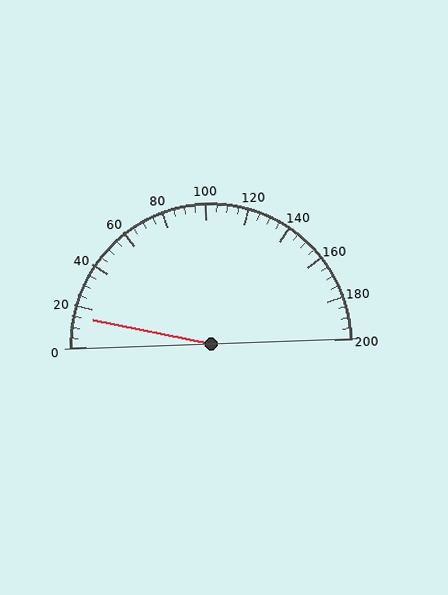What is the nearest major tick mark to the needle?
The nearest major tick mark is 20.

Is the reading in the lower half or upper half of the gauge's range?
The reading is in the lower half of the range (0 to 200).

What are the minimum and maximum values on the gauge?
The gauge ranges from 0 to 200.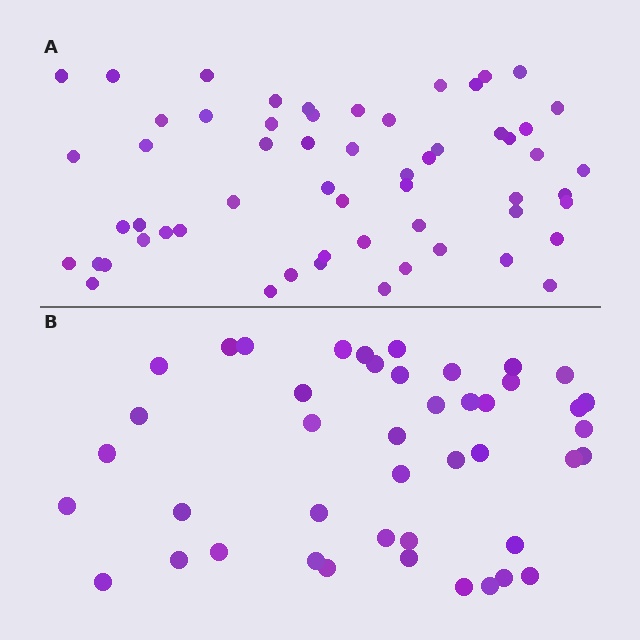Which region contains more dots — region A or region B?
Region A (the top region) has more dots.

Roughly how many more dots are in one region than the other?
Region A has approximately 15 more dots than region B.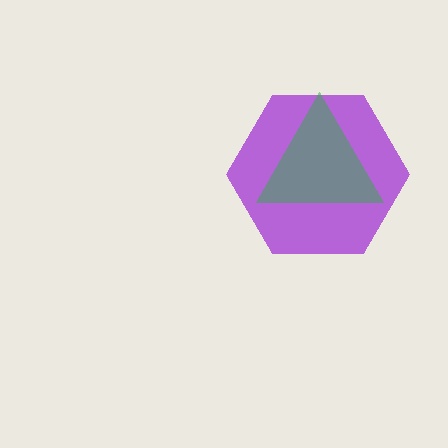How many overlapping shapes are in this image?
There are 2 overlapping shapes in the image.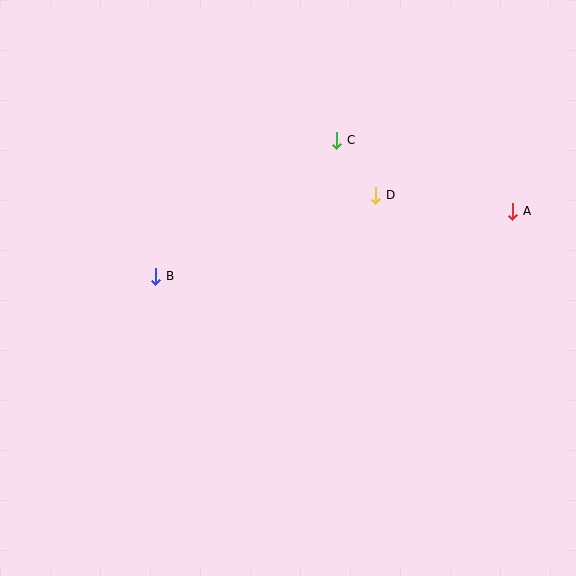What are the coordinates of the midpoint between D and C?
The midpoint between D and C is at (356, 168).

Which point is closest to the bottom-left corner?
Point B is closest to the bottom-left corner.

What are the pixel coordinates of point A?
Point A is at (513, 211).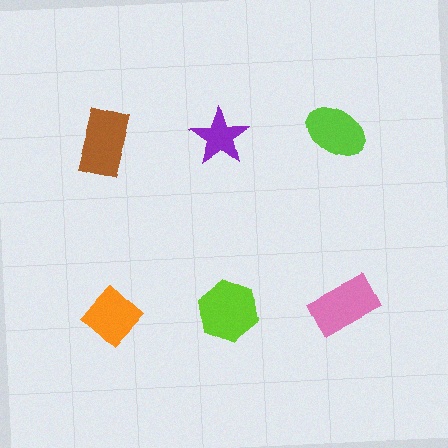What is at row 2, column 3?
A pink rectangle.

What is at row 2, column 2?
A lime hexagon.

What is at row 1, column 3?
A lime ellipse.